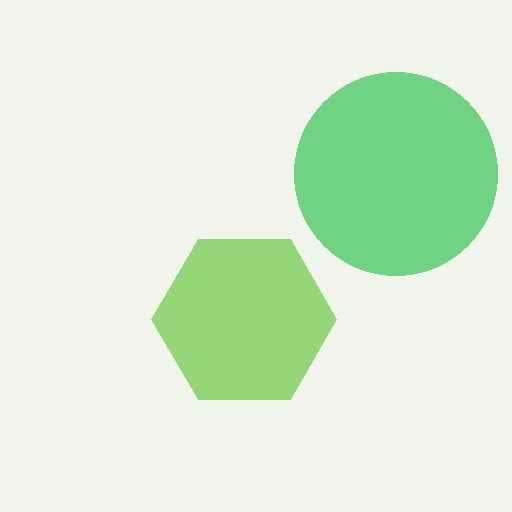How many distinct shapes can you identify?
There are 2 distinct shapes: a green circle, a lime hexagon.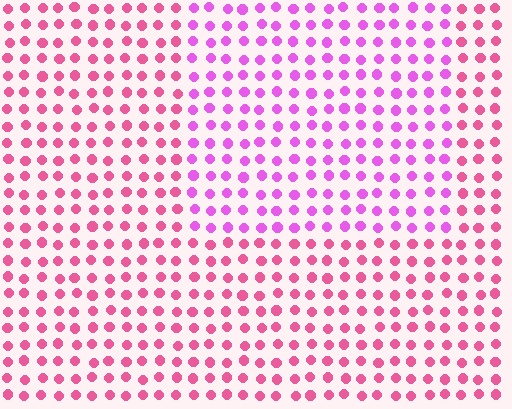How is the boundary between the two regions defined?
The boundary is defined purely by a slight shift in hue (about 34 degrees). Spacing, size, and orientation are identical on both sides.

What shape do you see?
I see a rectangle.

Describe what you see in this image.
The image is filled with small pink elements in a uniform arrangement. A rectangle-shaped region is visible where the elements are tinted to a slightly different hue, forming a subtle color boundary.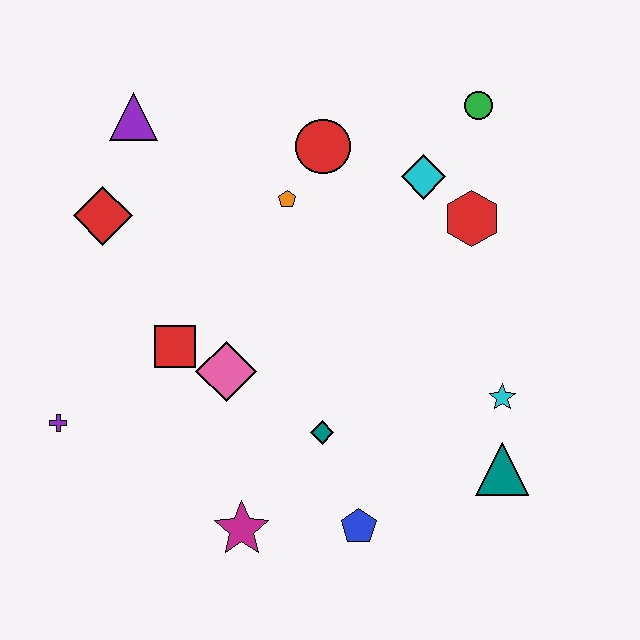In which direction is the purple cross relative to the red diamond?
The purple cross is below the red diamond.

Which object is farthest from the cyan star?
The purple triangle is farthest from the cyan star.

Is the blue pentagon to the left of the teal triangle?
Yes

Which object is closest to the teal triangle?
The cyan star is closest to the teal triangle.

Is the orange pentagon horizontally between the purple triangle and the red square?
No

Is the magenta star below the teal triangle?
Yes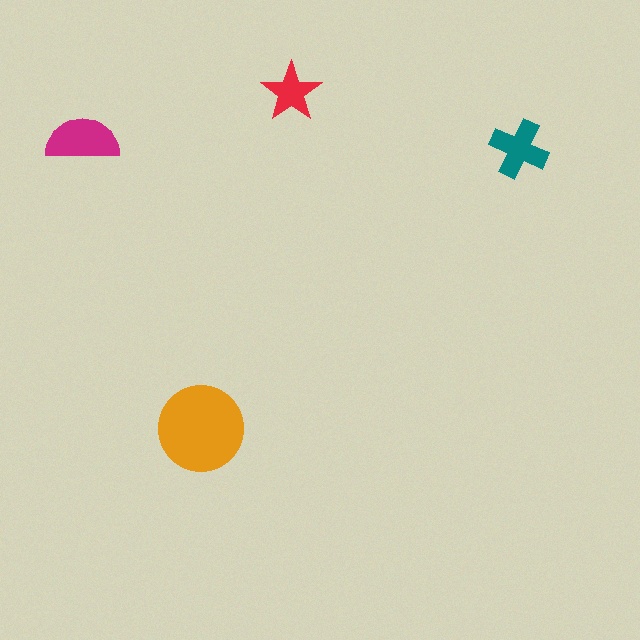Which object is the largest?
The orange circle.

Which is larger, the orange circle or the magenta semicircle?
The orange circle.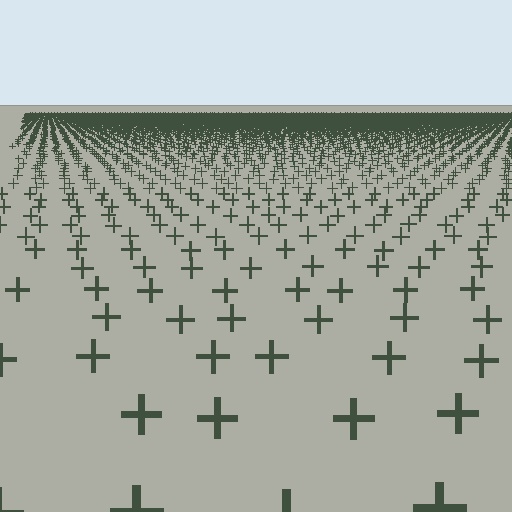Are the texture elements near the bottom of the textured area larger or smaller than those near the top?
Larger. Near the bottom, elements are closer to the viewer and appear at a bigger on-screen size.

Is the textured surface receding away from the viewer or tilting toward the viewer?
The surface is receding away from the viewer. Texture elements get smaller and denser toward the top.